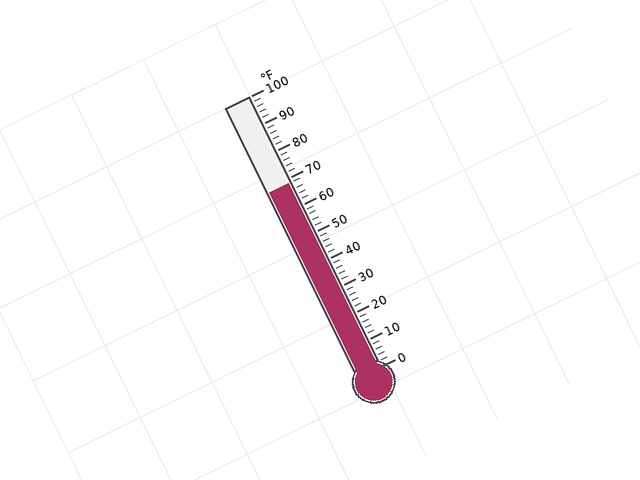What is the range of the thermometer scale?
The thermometer scale ranges from 0°F to 100°F.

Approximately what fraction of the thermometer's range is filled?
The thermometer is filled to approximately 70% of its range.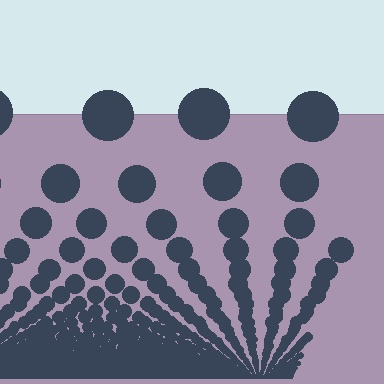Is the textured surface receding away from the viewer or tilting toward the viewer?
The surface appears to tilt toward the viewer. Texture elements get larger and sparser toward the top.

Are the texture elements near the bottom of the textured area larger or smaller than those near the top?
Smaller. The gradient is inverted — elements near the bottom are smaller and denser.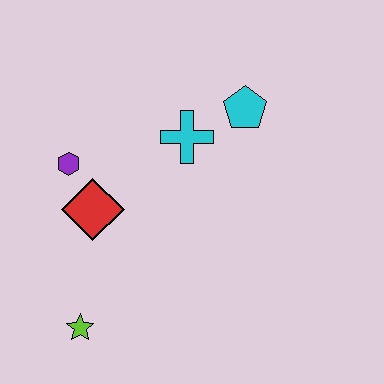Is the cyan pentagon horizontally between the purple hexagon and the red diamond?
No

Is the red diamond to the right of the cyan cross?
No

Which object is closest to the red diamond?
The purple hexagon is closest to the red diamond.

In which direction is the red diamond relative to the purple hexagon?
The red diamond is below the purple hexagon.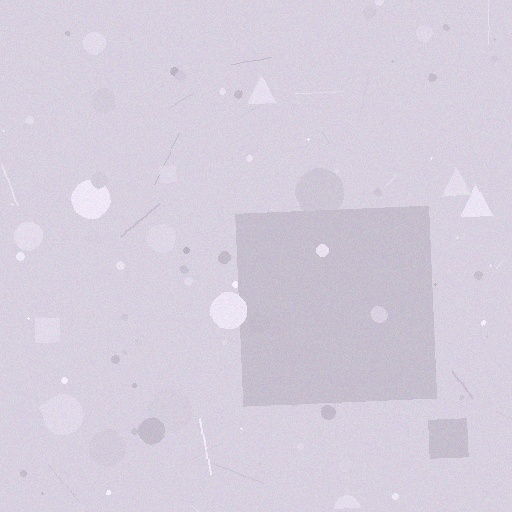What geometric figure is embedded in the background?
A square is embedded in the background.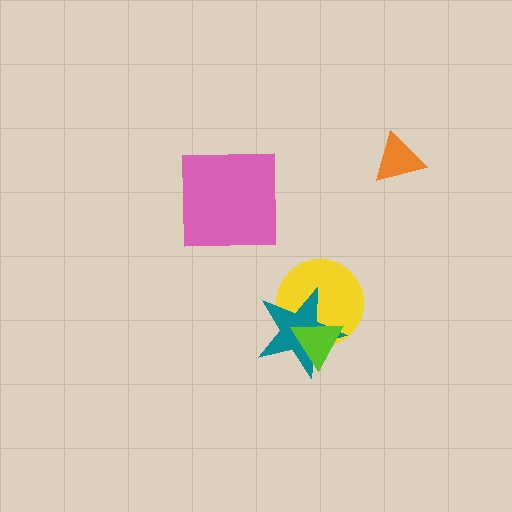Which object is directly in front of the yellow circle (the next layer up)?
The teal star is directly in front of the yellow circle.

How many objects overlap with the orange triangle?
0 objects overlap with the orange triangle.